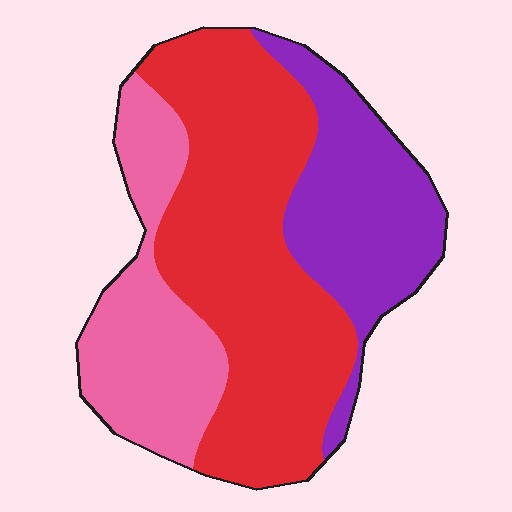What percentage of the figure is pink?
Pink takes up between a sixth and a third of the figure.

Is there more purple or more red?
Red.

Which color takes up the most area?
Red, at roughly 50%.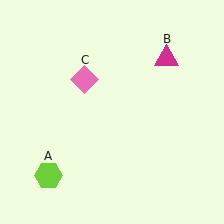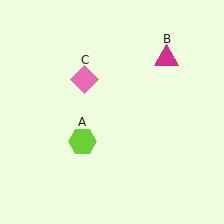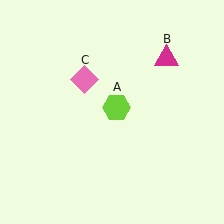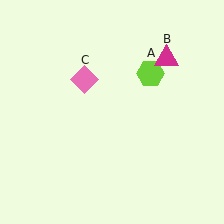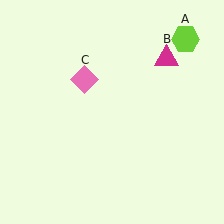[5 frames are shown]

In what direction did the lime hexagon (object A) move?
The lime hexagon (object A) moved up and to the right.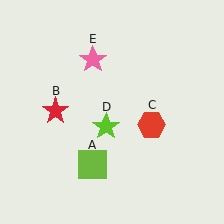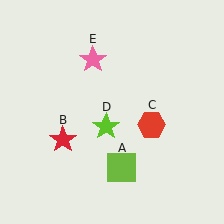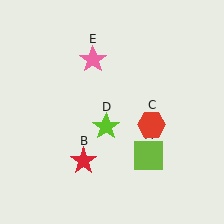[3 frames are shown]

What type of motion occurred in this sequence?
The lime square (object A), red star (object B) rotated counterclockwise around the center of the scene.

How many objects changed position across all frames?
2 objects changed position: lime square (object A), red star (object B).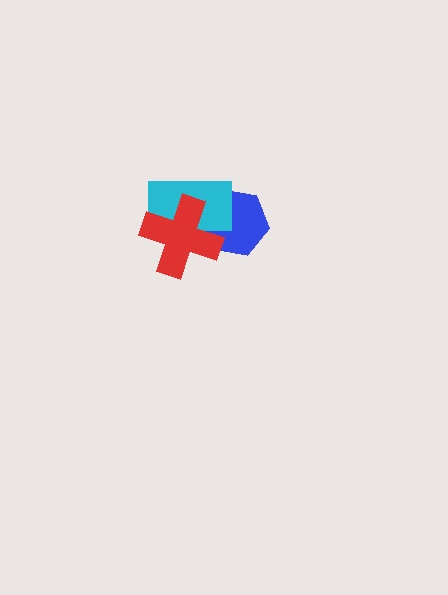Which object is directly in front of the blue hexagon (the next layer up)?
The cyan rectangle is directly in front of the blue hexagon.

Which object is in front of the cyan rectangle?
The red cross is in front of the cyan rectangle.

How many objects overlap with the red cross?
2 objects overlap with the red cross.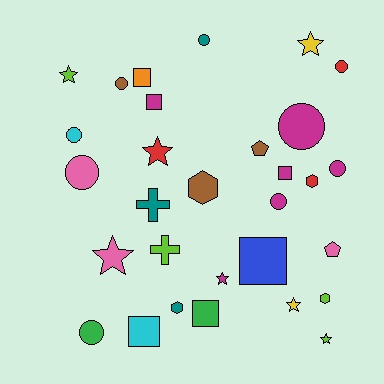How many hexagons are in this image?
There are 4 hexagons.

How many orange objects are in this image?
There is 1 orange object.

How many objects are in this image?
There are 30 objects.